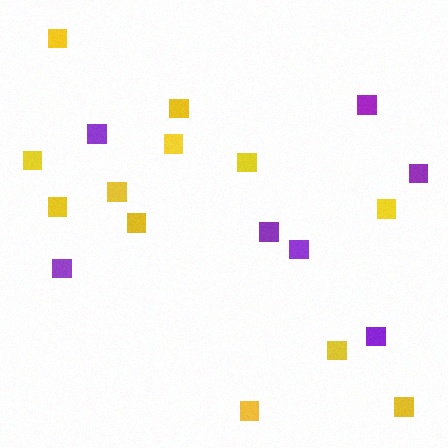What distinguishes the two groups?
There are 2 groups: one group of yellow squares (12) and one group of purple squares (7).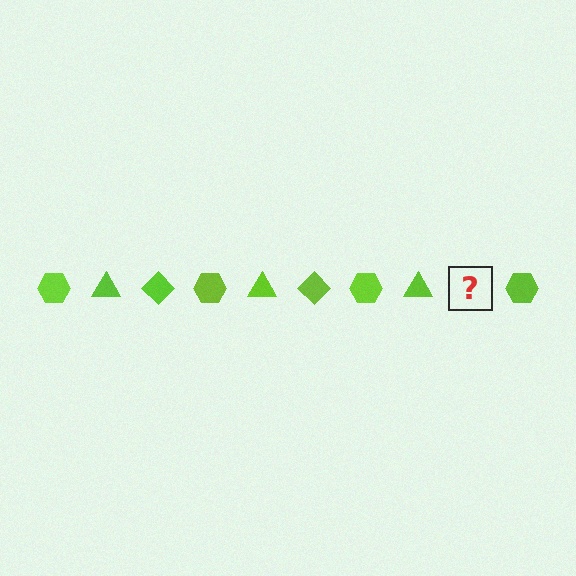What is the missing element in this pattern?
The missing element is a lime diamond.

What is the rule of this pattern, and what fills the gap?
The rule is that the pattern cycles through hexagon, triangle, diamond shapes in lime. The gap should be filled with a lime diamond.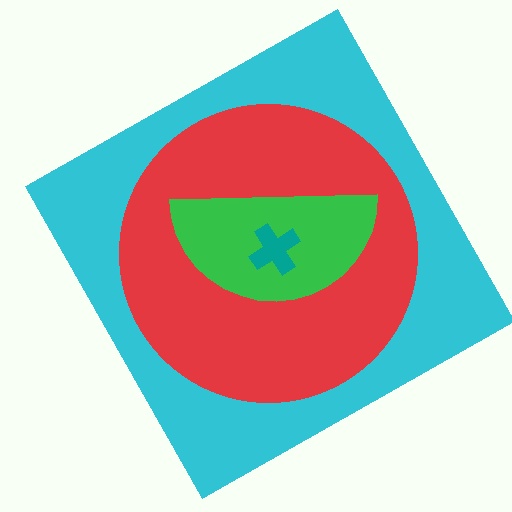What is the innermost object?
The teal cross.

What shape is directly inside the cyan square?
The red circle.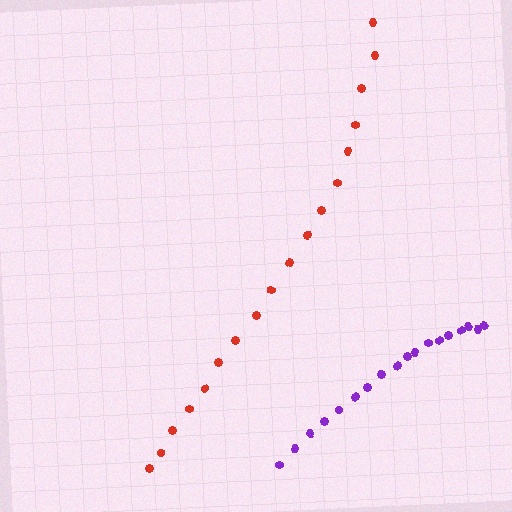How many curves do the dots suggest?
There are 2 distinct paths.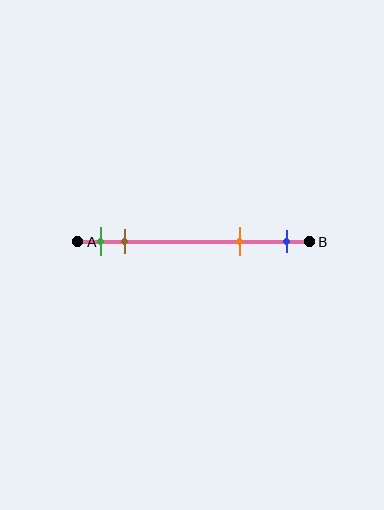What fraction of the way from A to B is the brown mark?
The brown mark is approximately 20% (0.2) of the way from A to B.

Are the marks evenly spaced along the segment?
No, the marks are not evenly spaced.